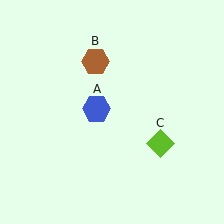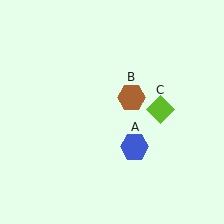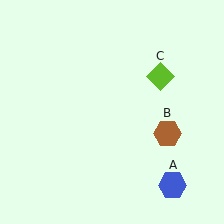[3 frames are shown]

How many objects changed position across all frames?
3 objects changed position: blue hexagon (object A), brown hexagon (object B), lime diamond (object C).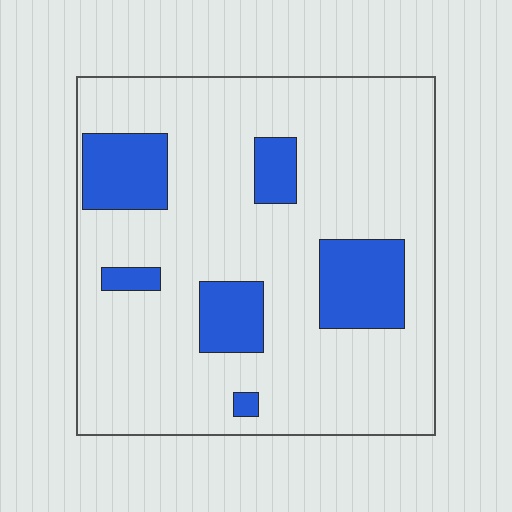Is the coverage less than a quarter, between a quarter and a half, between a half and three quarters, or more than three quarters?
Less than a quarter.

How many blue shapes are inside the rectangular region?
6.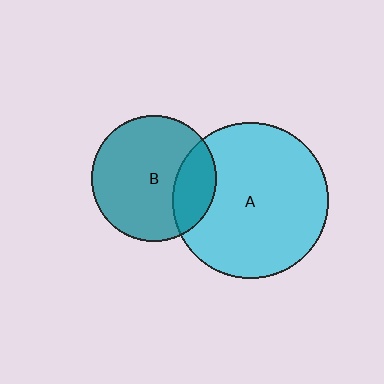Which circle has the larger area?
Circle A (cyan).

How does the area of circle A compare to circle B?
Approximately 1.5 times.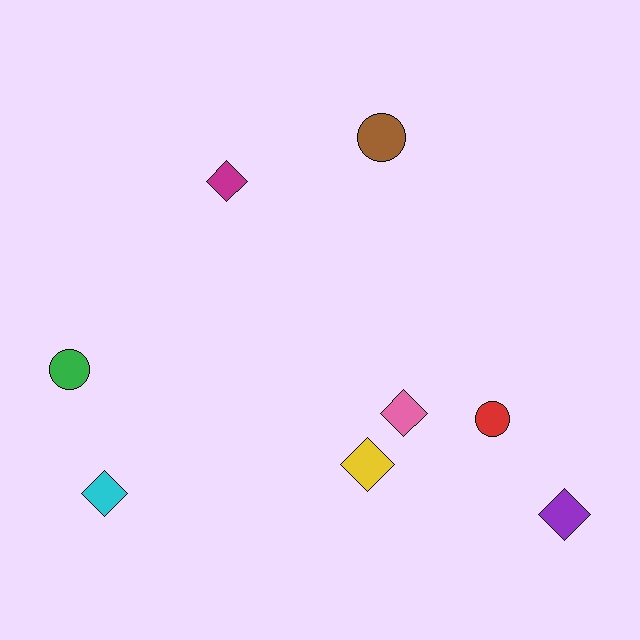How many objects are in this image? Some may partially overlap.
There are 8 objects.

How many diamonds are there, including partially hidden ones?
There are 5 diamonds.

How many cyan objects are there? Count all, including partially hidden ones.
There is 1 cyan object.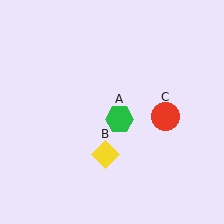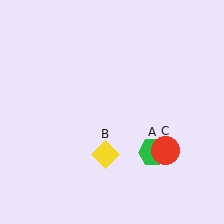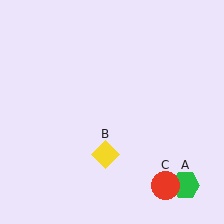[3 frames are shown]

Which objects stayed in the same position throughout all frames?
Yellow diamond (object B) remained stationary.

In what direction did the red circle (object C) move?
The red circle (object C) moved down.